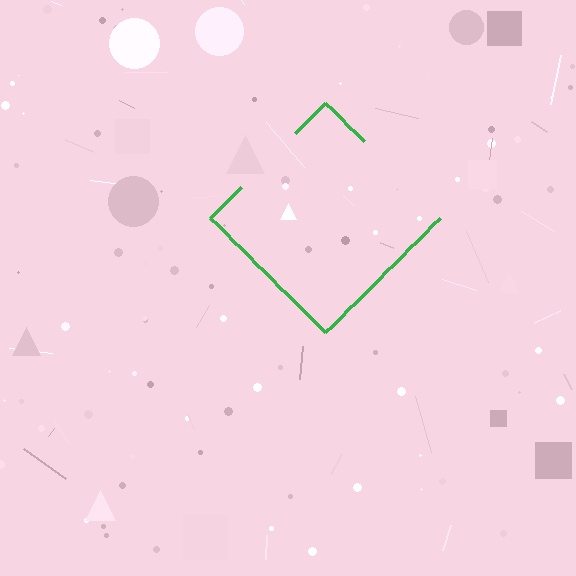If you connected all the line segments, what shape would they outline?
They would outline a diamond.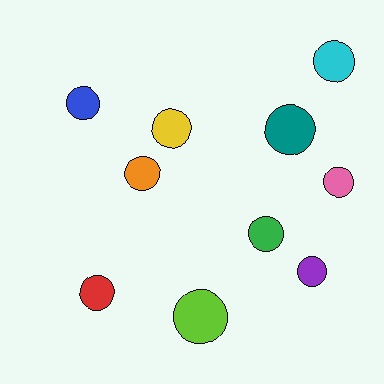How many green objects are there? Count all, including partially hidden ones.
There is 1 green object.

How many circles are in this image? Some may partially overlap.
There are 10 circles.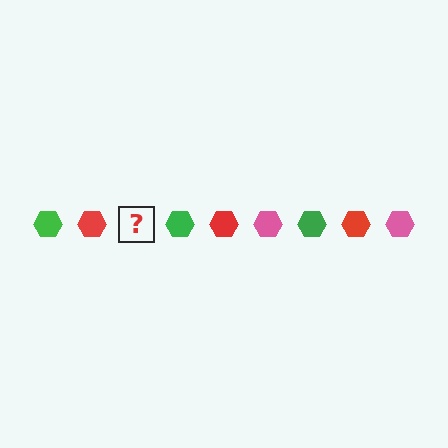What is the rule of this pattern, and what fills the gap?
The rule is that the pattern cycles through green, red, pink hexagons. The gap should be filled with a pink hexagon.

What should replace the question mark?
The question mark should be replaced with a pink hexagon.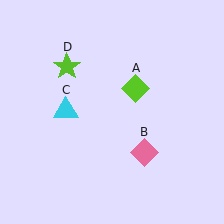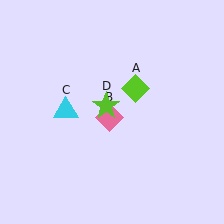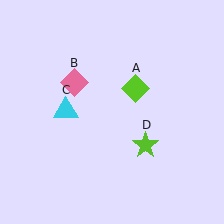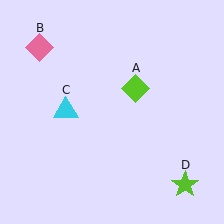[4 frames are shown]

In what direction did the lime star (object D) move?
The lime star (object D) moved down and to the right.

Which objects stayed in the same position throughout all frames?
Lime diamond (object A) and cyan triangle (object C) remained stationary.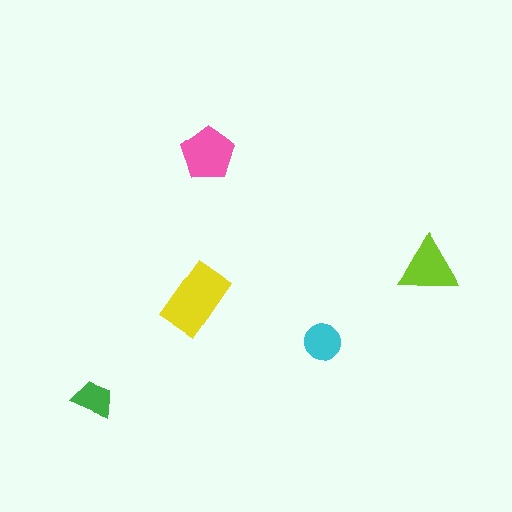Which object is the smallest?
The green trapezoid.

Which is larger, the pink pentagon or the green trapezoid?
The pink pentagon.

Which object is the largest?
The yellow rectangle.